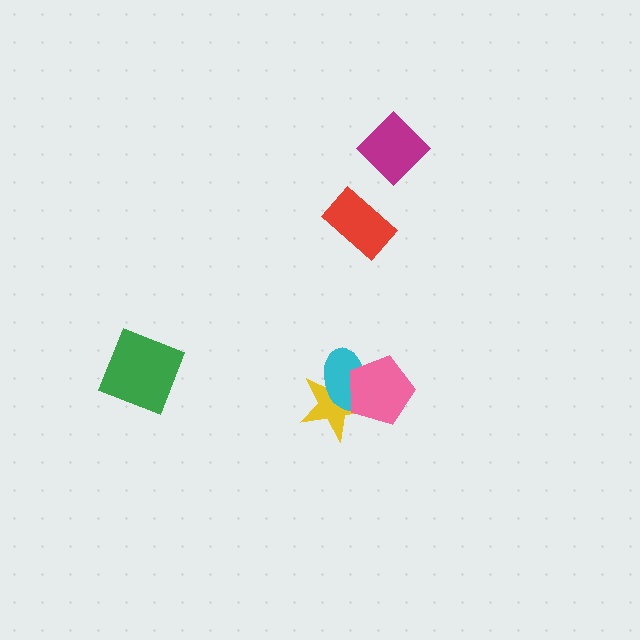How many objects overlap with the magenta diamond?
0 objects overlap with the magenta diamond.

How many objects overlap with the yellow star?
2 objects overlap with the yellow star.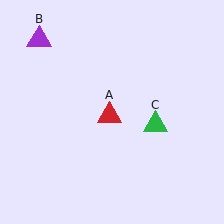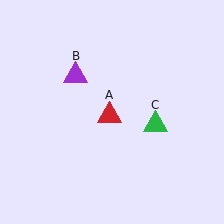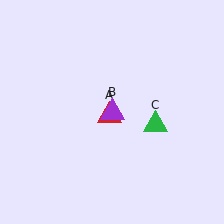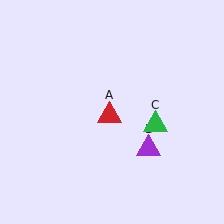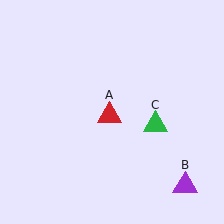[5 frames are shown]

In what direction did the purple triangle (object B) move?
The purple triangle (object B) moved down and to the right.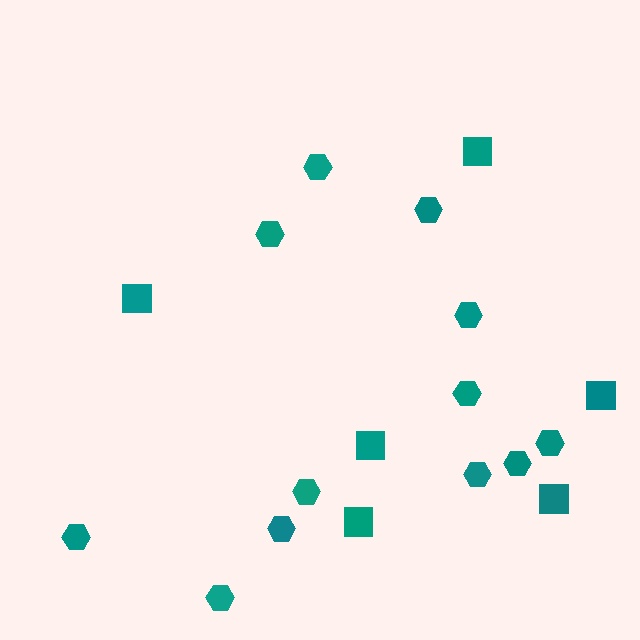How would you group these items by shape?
There are 2 groups: one group of hexagons (12) and one group of squares (6).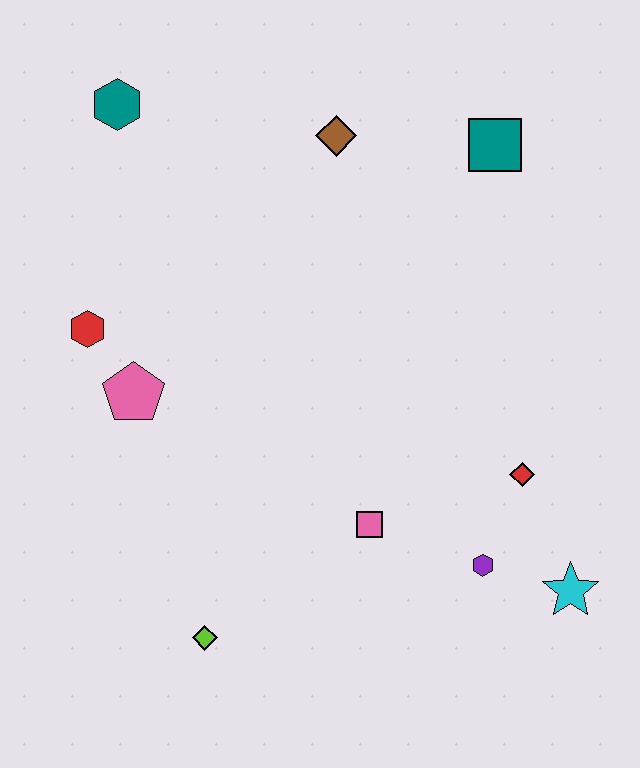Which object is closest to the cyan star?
The purple hexagon is closest to the cyan star.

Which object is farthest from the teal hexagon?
The cyan star is farthest from the teal hexagon.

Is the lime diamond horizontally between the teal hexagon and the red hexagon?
No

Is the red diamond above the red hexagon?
No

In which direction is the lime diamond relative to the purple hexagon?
The lime diamond is to the left of the purple hexagon.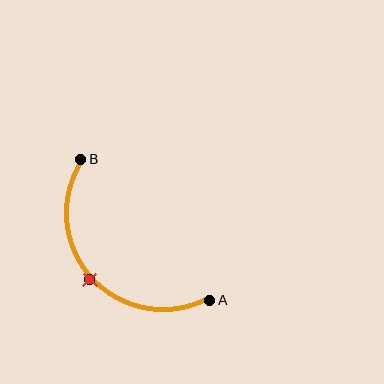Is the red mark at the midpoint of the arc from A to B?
Yes. The red mark lies on the arc at equal arc-length from both A and B — it is the arc midpoint.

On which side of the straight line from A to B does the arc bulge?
The arc bulges below and to the left of the straight line connecting A and B.